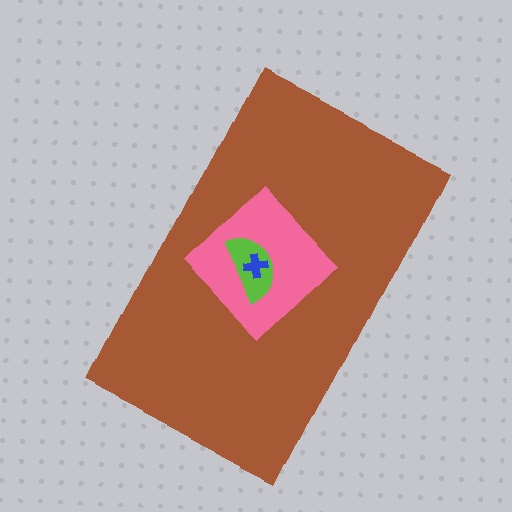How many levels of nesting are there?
4.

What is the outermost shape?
The brown rectangle.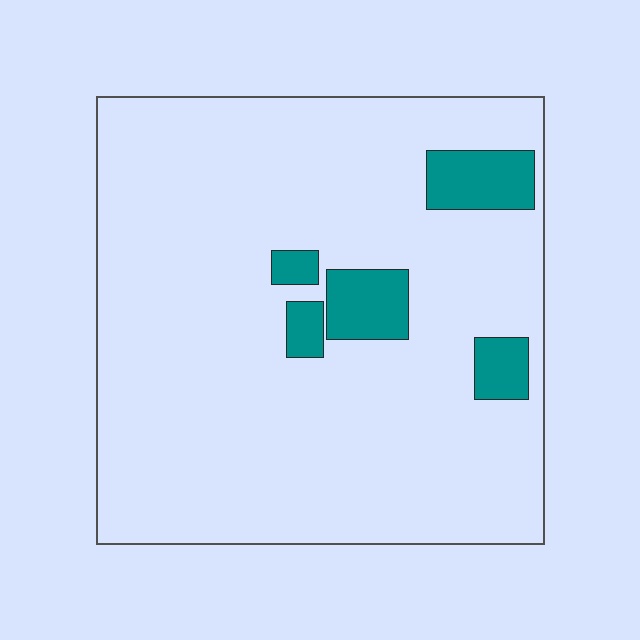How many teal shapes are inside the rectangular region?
5.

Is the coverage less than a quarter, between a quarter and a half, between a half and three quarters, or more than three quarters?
Less than a quarter.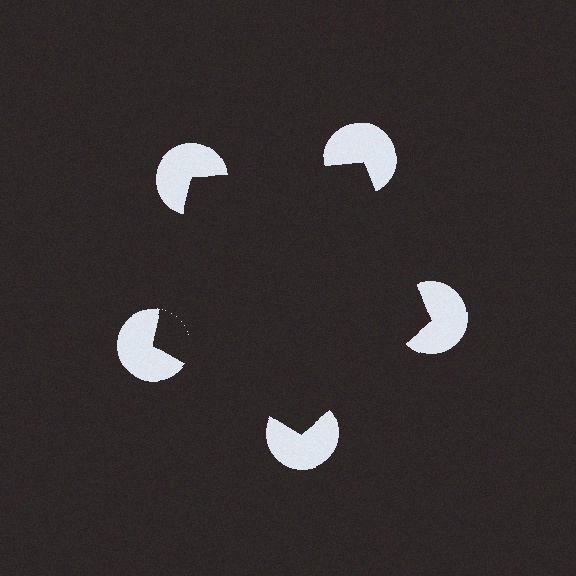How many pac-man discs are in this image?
There are 5 — one at each vertex of the illusory pentagon.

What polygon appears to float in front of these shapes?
An illusory pentagon — its edges are inferred from the aligned wedge cuts in the pac-man discs, not physically drawn.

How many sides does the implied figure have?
5 sides.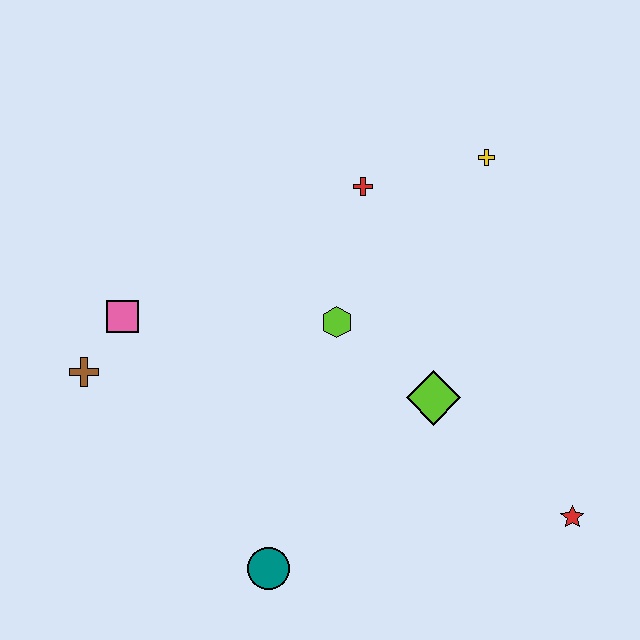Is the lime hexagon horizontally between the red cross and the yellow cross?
No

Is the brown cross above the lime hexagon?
No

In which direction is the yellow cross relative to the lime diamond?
The yellow cross is above the lime diamond.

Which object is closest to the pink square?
The brown cross is closest to the pink square.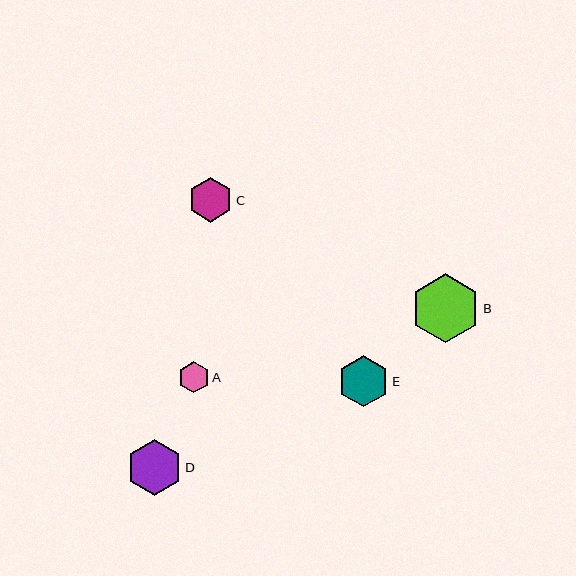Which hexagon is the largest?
Hexagon B is the largest with a size of approximately 69 pixels.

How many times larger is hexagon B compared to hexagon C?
Hexagon B is approximately 1.5 times the size of hexagon C.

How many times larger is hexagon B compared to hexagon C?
Hexagon B is approximately 1.5 times the size of hexagon C.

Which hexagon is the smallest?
Hexagon A is the smallest with a size of approximately 31 pixels.